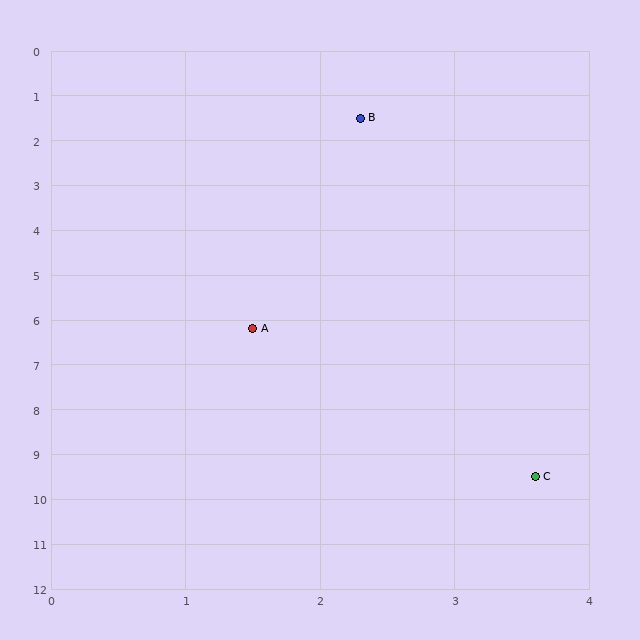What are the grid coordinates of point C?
Point C is at approximately (3.6, 9.5).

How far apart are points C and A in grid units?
Points C and A are about 3.9 grid units apart.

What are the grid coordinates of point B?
Point B is at approximately (2.3, 1.5).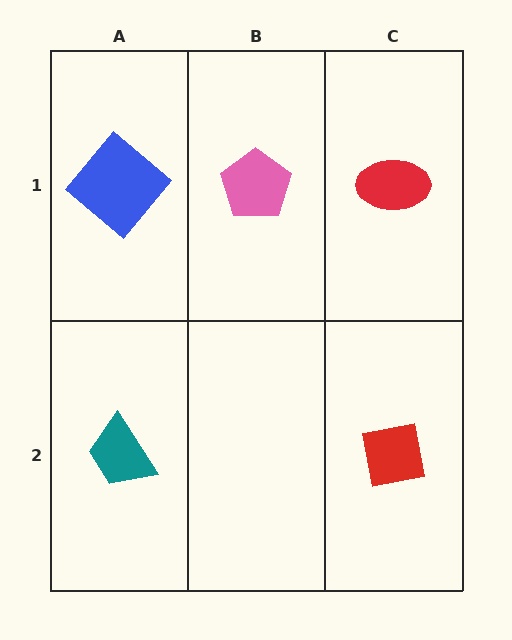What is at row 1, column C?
A red ellipse.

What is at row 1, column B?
A pink pentagon.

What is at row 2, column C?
A red square.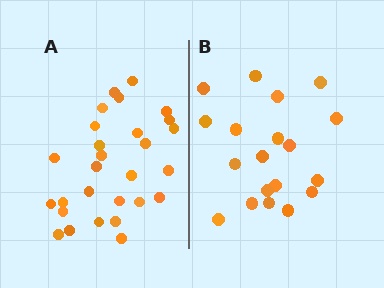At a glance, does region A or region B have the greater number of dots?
Region A (the left region) has more dots.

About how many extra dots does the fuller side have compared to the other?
Region A has roughly 8 or so more dots than region B.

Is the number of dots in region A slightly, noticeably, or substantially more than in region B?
Region A has substantially more. The ratio is roughly 1.5 to 1.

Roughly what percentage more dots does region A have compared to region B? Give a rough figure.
About 45% more.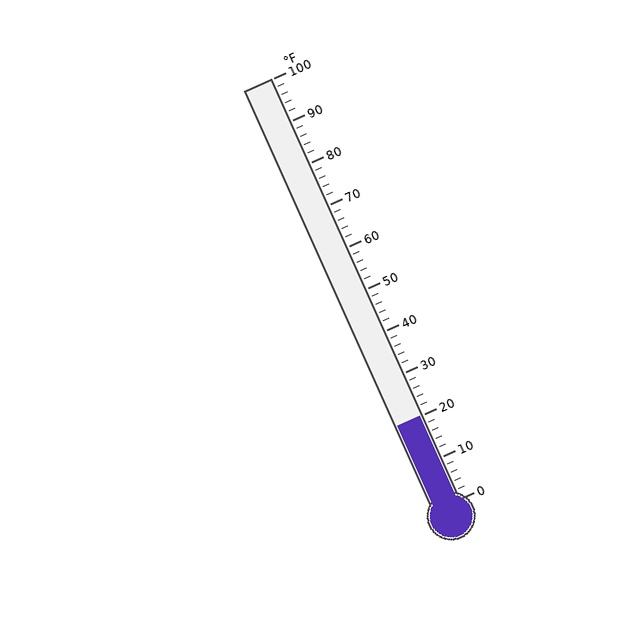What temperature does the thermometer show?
The thermometer shows approximately 20°F.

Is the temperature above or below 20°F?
The temperature is at 20°F.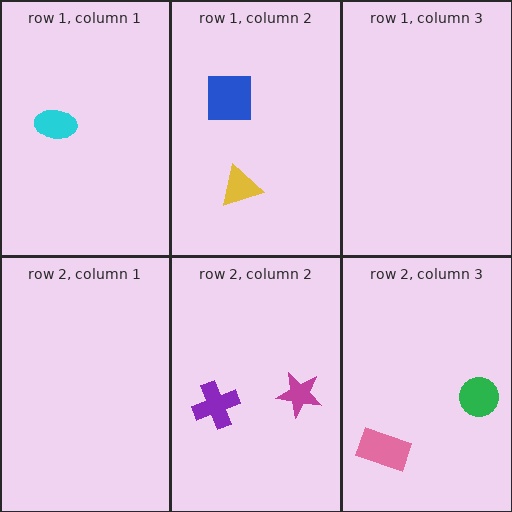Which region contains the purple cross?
The row 2, column 2 region.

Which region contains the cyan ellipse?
The row 1, column 1 region.